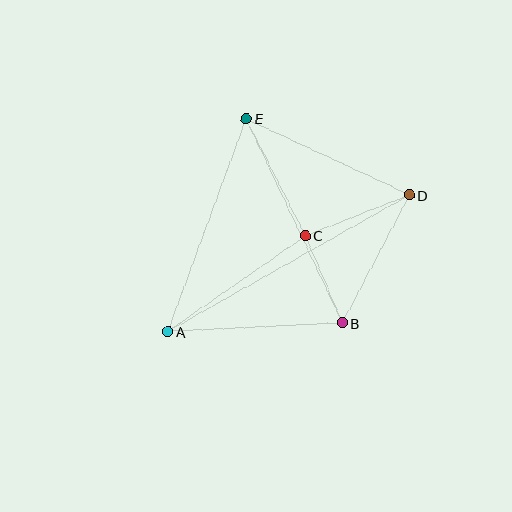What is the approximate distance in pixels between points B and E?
The distance between B and E is approximately 225 pixels.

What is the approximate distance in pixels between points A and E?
The distance between A and E is approximately 227 pixels.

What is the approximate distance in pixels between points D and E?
The distance between D and E is approximately 180 pixels.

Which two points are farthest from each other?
Points A and D are farthest from each other.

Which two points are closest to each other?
Points B and C are closest to each other.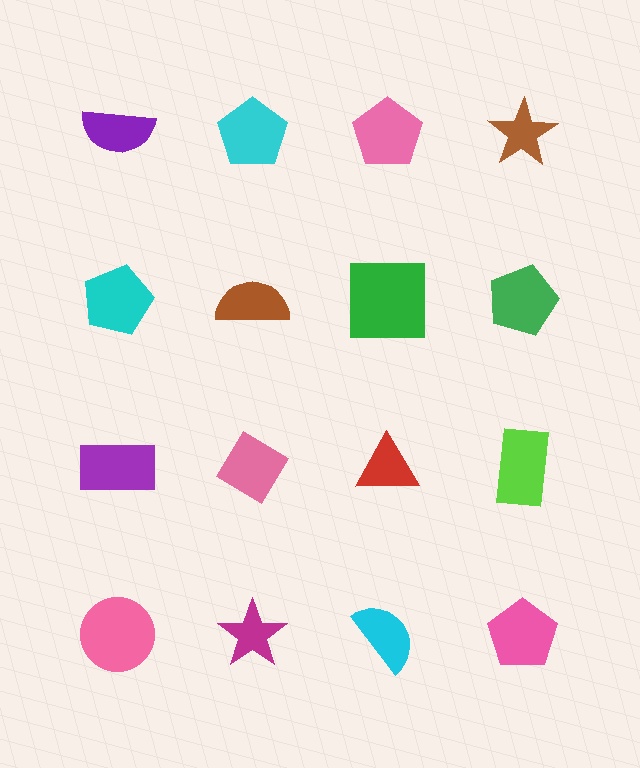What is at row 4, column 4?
A pink pentagon.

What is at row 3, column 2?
A pink diamond.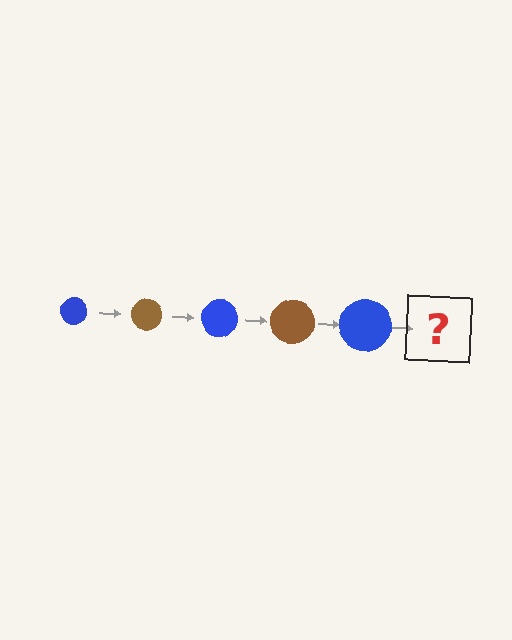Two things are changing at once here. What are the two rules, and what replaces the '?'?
The two rules are that the circle grows larger each step and the color cycles through blue and brown. The '?' should be a brown circle, larger than the previous one.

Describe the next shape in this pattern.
It should be a brown circle, larger than the previous one.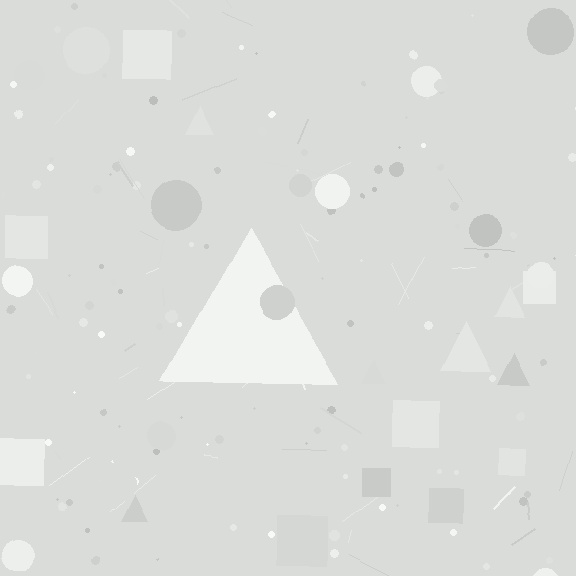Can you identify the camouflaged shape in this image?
The camouflaged shape is a triangle.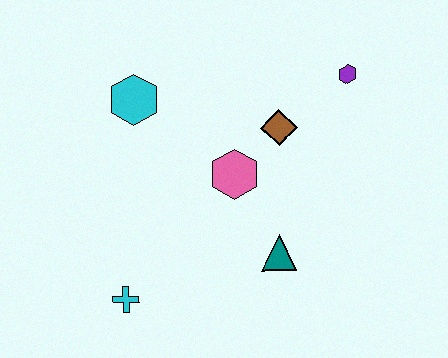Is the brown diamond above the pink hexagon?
Yes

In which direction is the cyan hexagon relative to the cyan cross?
The cyan hexagon is above the cyan cross.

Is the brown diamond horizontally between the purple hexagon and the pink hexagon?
Yes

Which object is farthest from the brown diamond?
The cyan cross is farthest from the brown diamond.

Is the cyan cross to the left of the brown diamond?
Yes